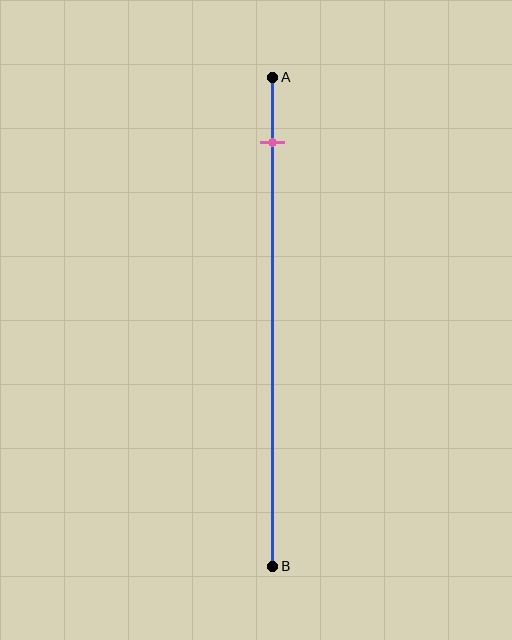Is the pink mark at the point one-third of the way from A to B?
No, the mark is at about 15% from A, not at the 33% one-third point.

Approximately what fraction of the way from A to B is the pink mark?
The pink mark is approximately 15% of the way from A to B.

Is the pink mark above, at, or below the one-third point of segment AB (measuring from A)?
The pink mark is above the one-third point of segment AB.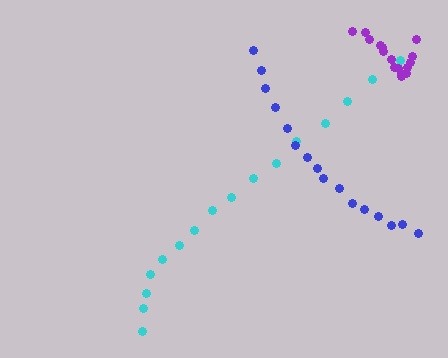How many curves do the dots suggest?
There are 3 distinct paths.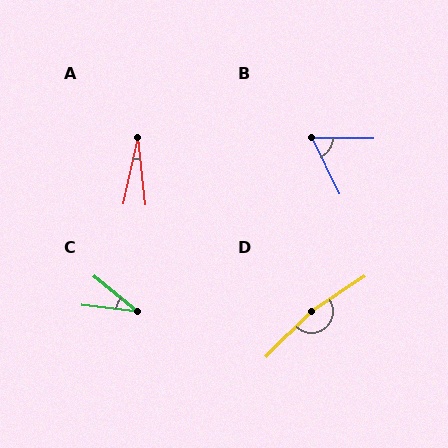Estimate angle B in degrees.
Approximately 64 degrees.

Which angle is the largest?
D, at approximately 168 degrees.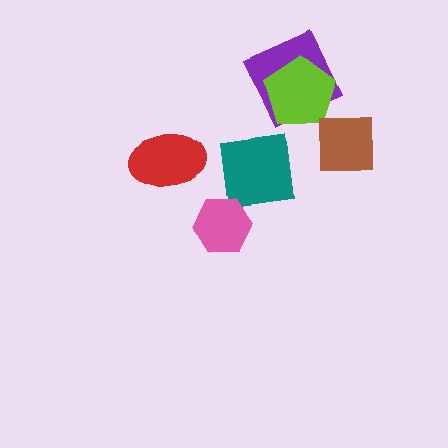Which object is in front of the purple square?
The lime pentagon is in front of the purple square.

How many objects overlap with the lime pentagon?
1 object overlaps with the lime pentagon.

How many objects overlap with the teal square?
0 objects overlap with the teal square.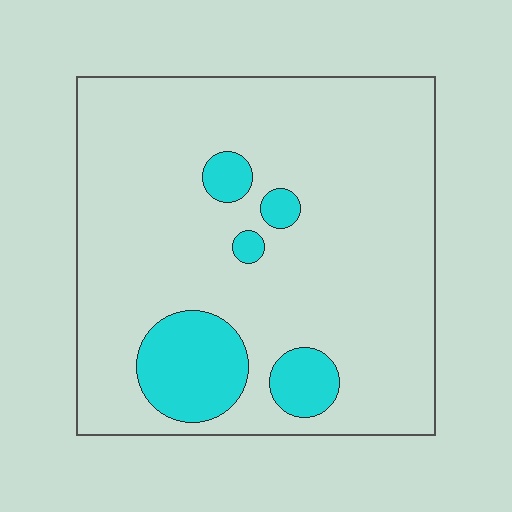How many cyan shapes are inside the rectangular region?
5.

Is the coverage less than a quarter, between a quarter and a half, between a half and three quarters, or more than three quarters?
Less than a quarter.